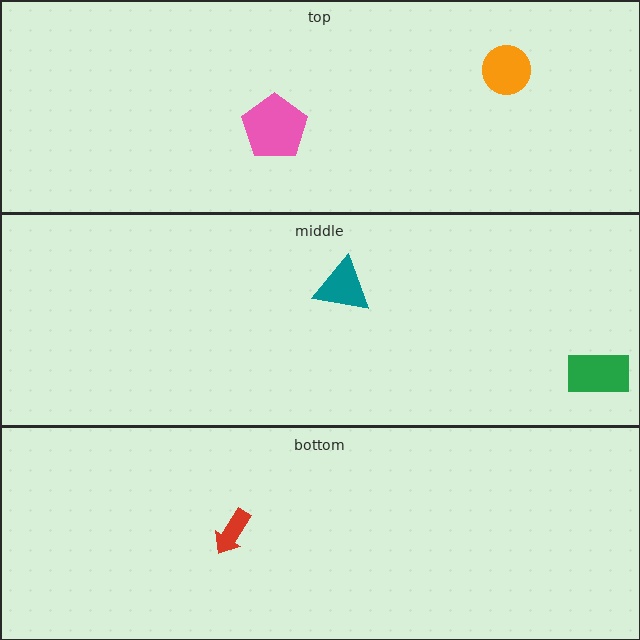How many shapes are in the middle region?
2.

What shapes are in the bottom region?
The red arrow.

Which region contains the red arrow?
The bottom region.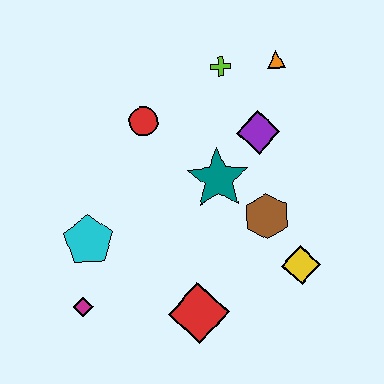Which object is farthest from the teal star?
The magenta diamond is farthest from the teal star.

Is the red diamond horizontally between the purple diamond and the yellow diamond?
No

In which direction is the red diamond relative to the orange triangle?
The red diamond is below the orange triangle.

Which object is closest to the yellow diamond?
The brown hexagon is closest to the yellow diamond.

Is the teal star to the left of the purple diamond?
Yes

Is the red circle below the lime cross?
Yes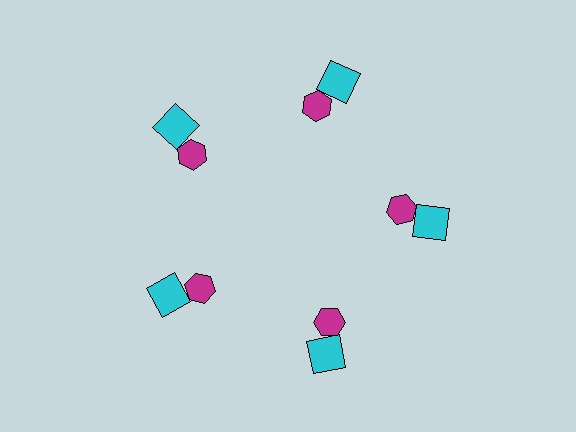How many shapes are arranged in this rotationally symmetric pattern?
There are 10 shapes, arranged in 5 groups of 2.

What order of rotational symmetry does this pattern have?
This pattern has 5-fold rotational symmetry.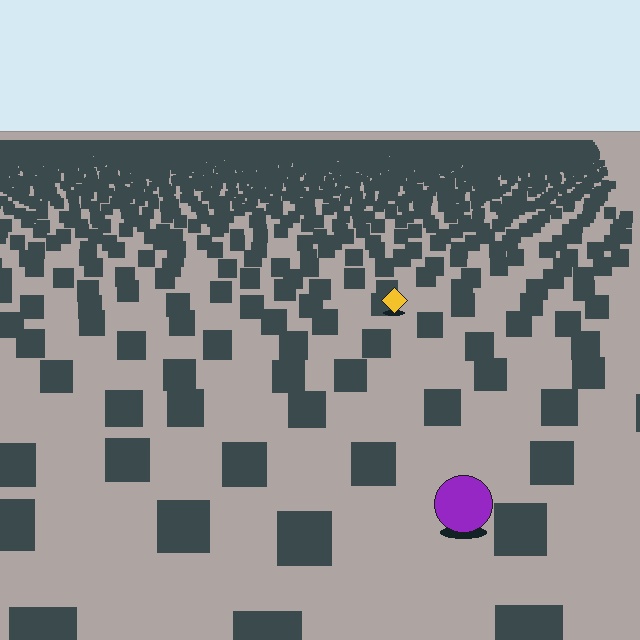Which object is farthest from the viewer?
The yellow diamond is farthest from the viewer. It appears smaller and the ground texture around it is denser.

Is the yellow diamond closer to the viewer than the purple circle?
No. The purple circle is closer — you can tell from the texture gradient: the ground texture is coarser near it.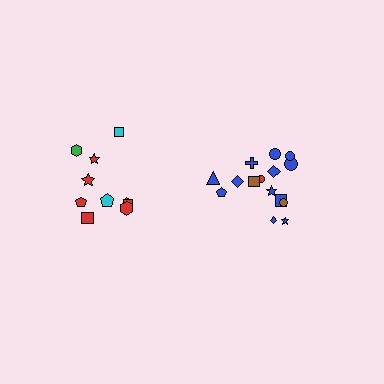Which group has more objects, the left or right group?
The right group.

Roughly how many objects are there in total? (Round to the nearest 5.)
Roughly 25 objects in total.